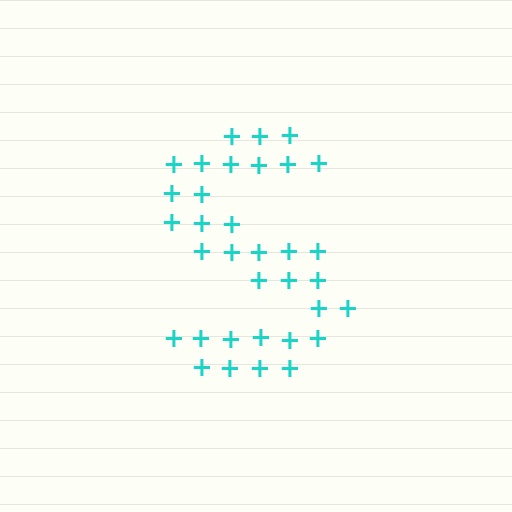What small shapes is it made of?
It is made of small plus signs.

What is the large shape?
The large shape is the letter S.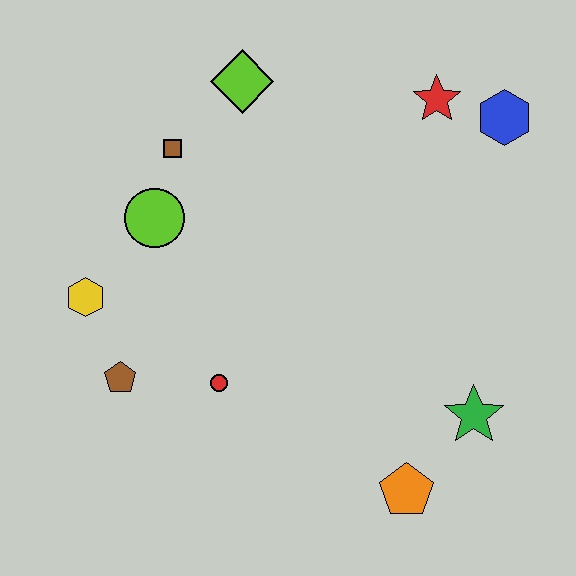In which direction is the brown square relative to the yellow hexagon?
The brown square is above the yellow hexagon.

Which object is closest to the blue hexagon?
The red star is closest to the blue hexagon.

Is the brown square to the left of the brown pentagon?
No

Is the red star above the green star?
Yes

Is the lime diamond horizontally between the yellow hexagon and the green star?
Yes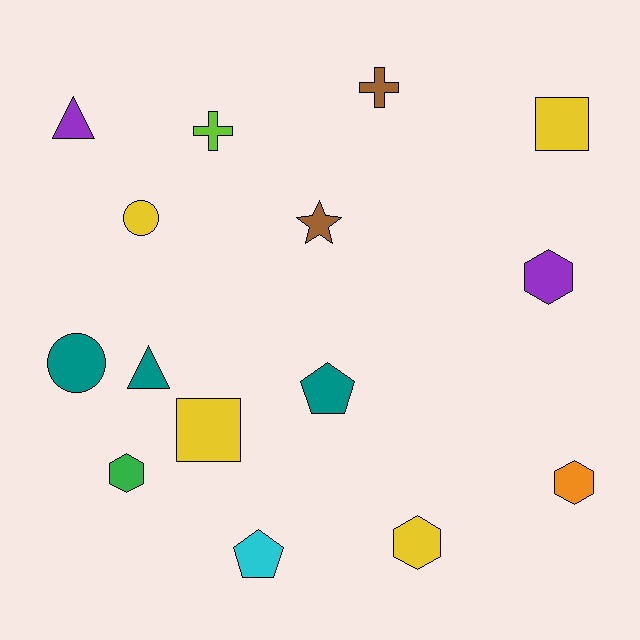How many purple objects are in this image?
There are 2 purple objects.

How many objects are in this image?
There are 15 objects.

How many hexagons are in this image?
There are 4 hexagons.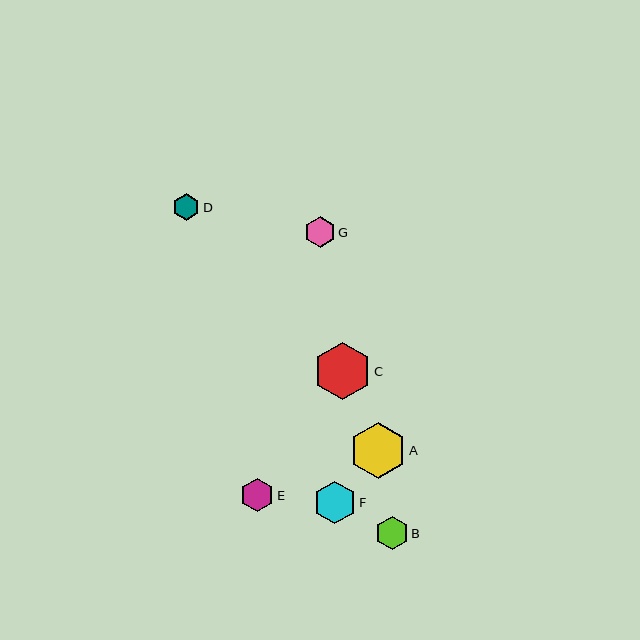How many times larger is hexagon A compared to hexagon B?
Hexagon A is approximately 1.7 times the size of hexagon B.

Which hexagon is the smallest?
Hexagon D is the smallest with a size of approximately 26 pixels.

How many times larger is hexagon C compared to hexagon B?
Hexagon C is approximately 1.8 times the size of hexagon B.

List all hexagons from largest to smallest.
From largest to smallest: C, A, F, E, B, G, D.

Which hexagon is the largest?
Hexagon C is the largest with a size of approximately 58 pixels.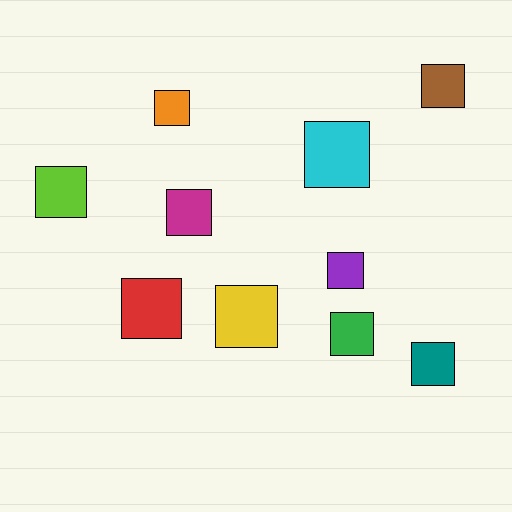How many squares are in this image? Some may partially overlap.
There are 10 squares.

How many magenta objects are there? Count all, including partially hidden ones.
There is 1 magenta object.